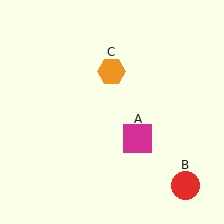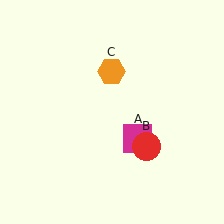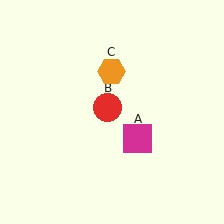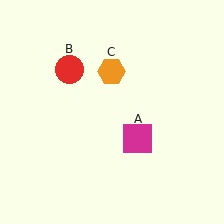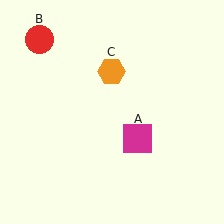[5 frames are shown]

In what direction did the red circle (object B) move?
The red circle (object B) moved up and to the left.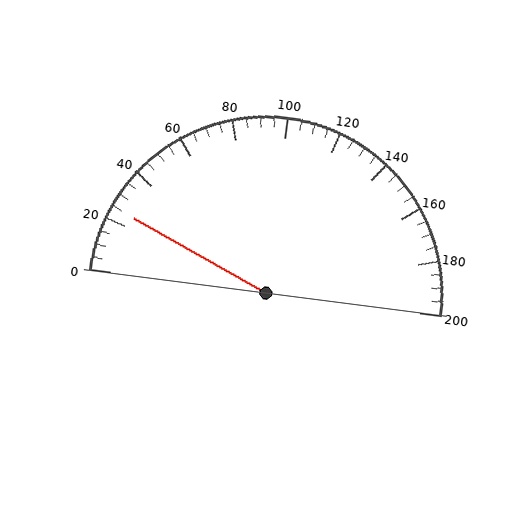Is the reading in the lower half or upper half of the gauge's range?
The reading is in the lower half of the range (0 to 200).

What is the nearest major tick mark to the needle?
The nearest major tick mark is 20.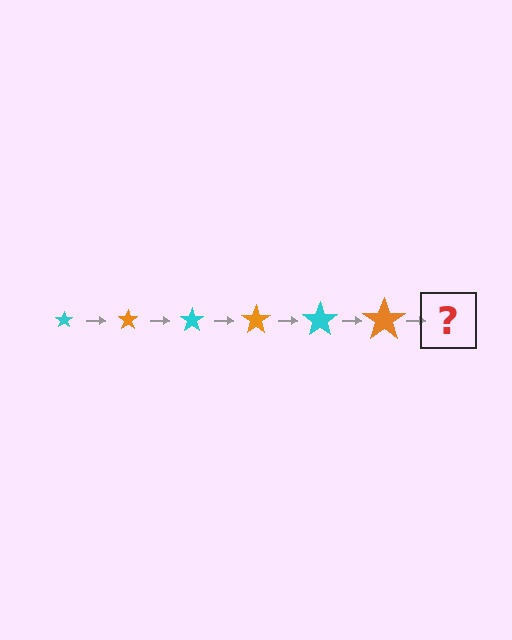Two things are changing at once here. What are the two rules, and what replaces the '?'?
The two rules are that the star grows larger each step and the color cycles through cyan and orange. The '?' should be a cyan star, larger than the previous one.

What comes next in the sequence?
The next element should be a cyan star, larger than the previous one.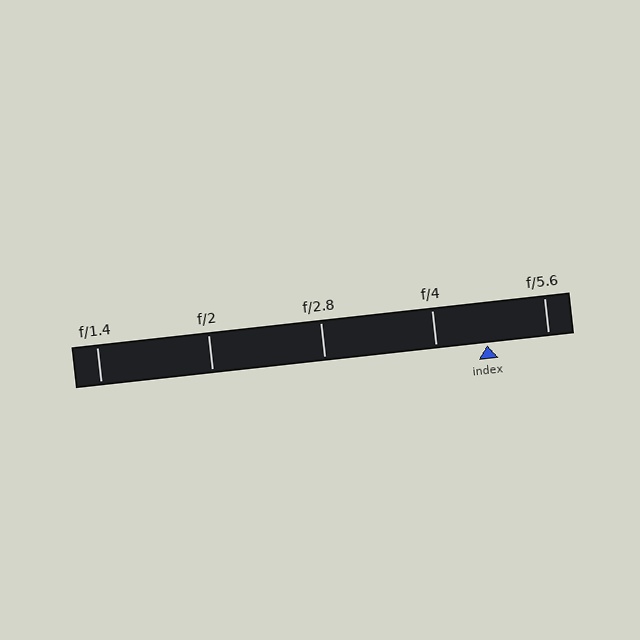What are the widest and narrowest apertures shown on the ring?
The widest aperture shown is f/1.4 and the narrowest is f/5.6.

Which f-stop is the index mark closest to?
The index mark is closest to f/4.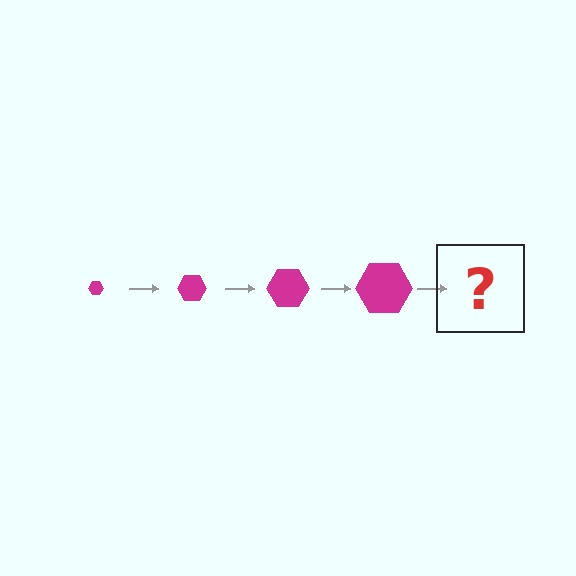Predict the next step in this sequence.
The next step is a magenta hexagon, larger than the previous one.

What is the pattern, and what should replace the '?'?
The pattern is that the hexagon gets progressively larger each step. The '?' should be a magenta hexagon, larger than the previous one.